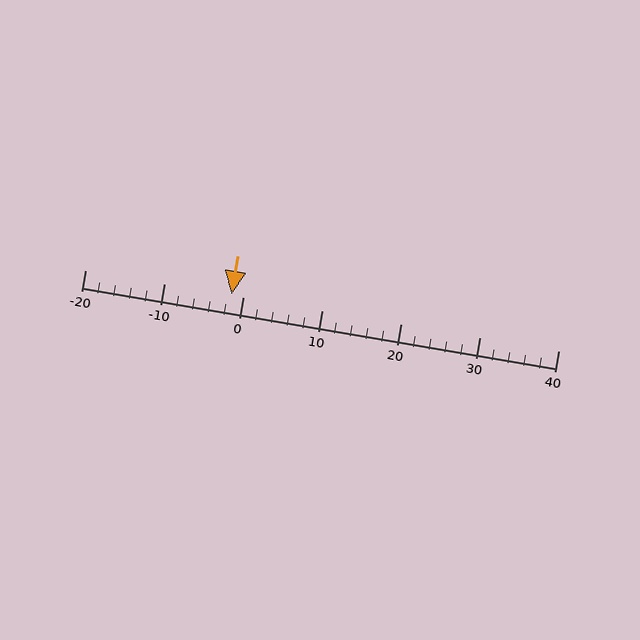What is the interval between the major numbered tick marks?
The major tick marks are spaced 10 units apart.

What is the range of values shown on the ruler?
The ruler shows values from -20 to 40.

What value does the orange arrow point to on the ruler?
The orange arrow points to approximately -1.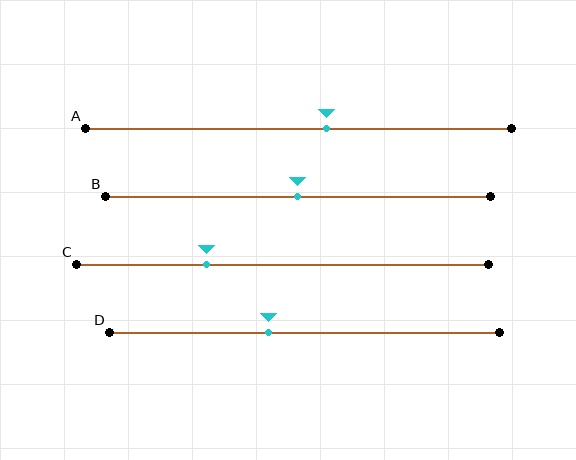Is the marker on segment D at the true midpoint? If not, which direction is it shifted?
No, the marker on segment D is shifted to the left by about 9% of the segment length.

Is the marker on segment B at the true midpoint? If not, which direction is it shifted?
Yes, the marker on segment B is at the true midpoint.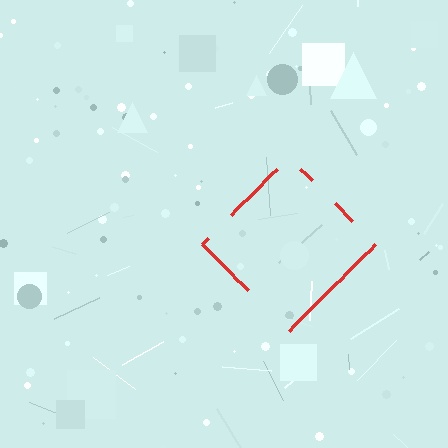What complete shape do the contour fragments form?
The contour fragments form a diamond.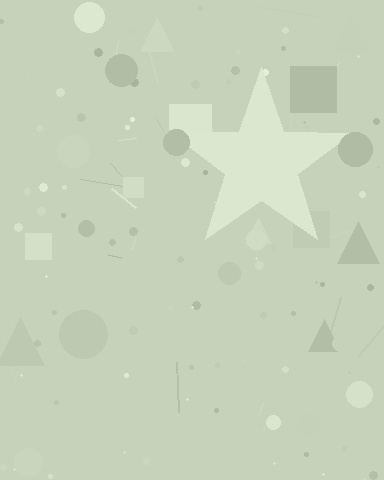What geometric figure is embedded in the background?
A star is embedded in the background.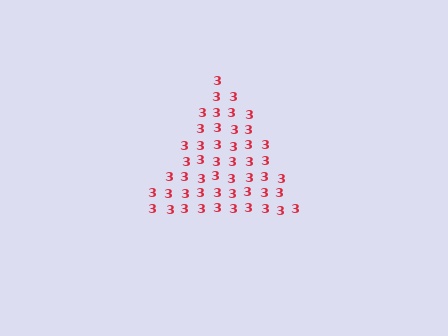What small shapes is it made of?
It is made of small digit 3's.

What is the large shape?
The large shape is a triangle.